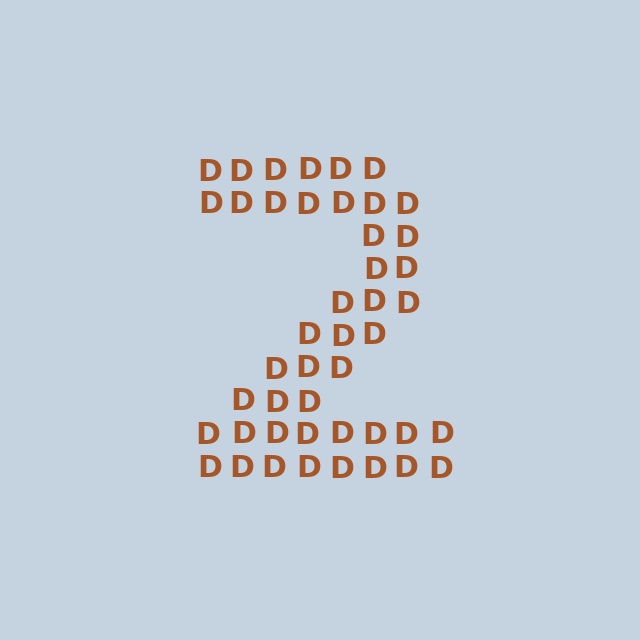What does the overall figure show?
The overall figure shows the digit 2.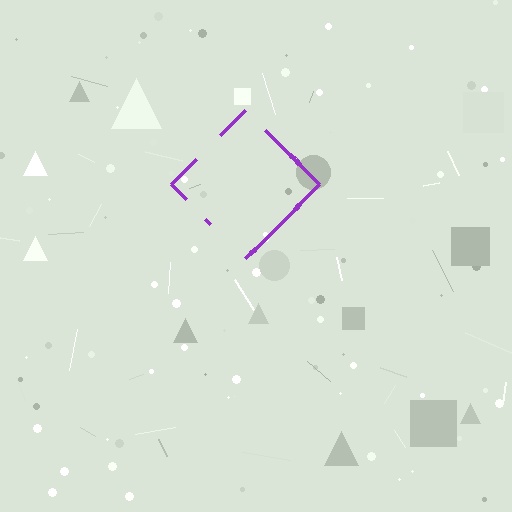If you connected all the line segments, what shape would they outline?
They would outline a diamond.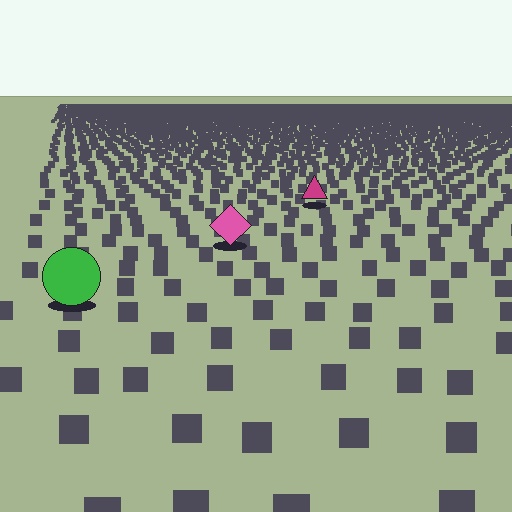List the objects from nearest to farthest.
From nearest to farthest: the green circle, the pink diamond, the magenta triangle.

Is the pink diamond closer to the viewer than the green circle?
No. The green circle is closer — you can tell from the texture gradient: the ground texture is coarser near it.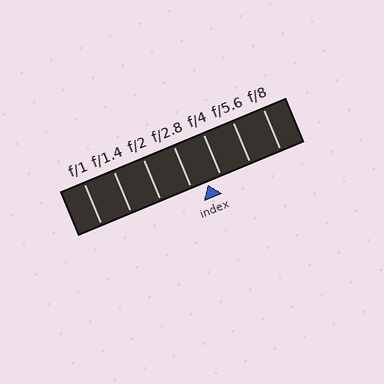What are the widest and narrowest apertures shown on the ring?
The widest aperture shown is f/1 and the narrowest is f/8.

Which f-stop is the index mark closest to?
The index mark is closest to f/4.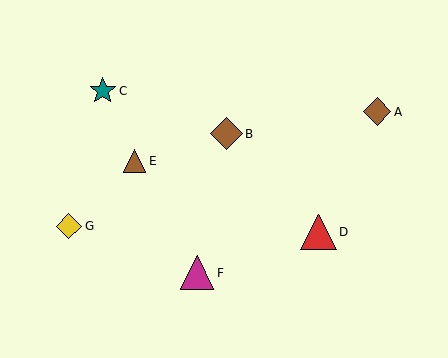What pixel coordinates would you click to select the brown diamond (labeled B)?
Click at (226, 134) to select the brown diamond B.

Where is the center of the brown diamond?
The center of the brown diamond is at (226, 134).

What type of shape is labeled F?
Shape F is a magenta triangle.